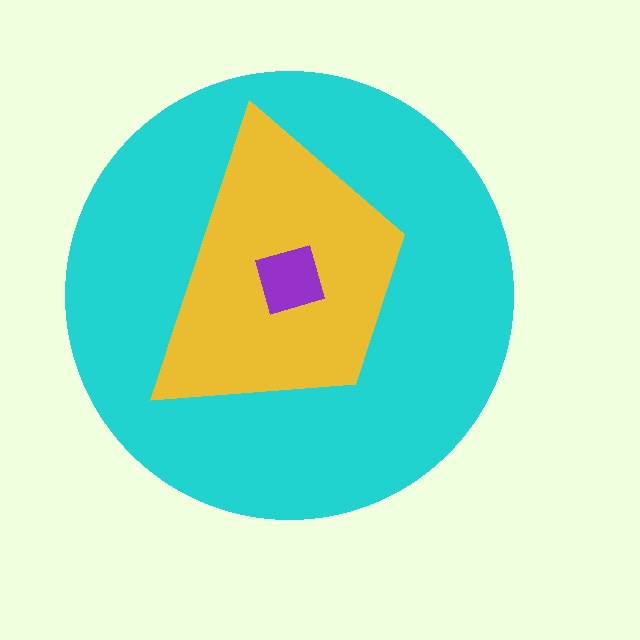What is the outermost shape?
The cyan circle.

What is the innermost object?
The purple diamond.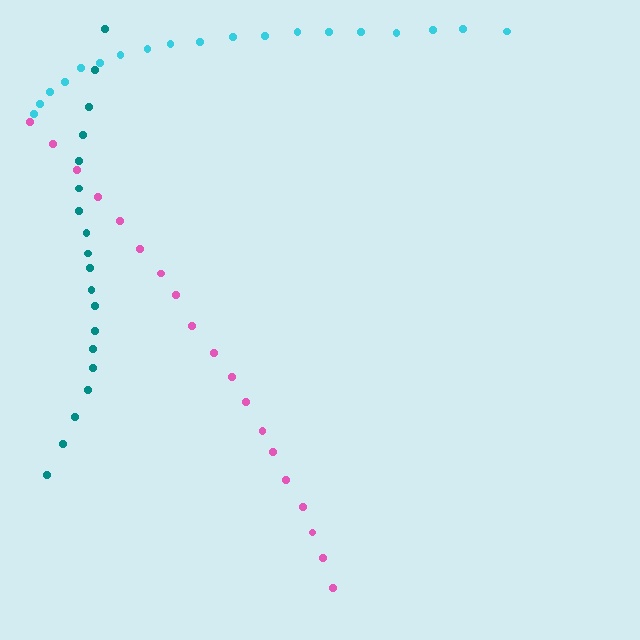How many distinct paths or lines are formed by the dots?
There are 3 distinct paths.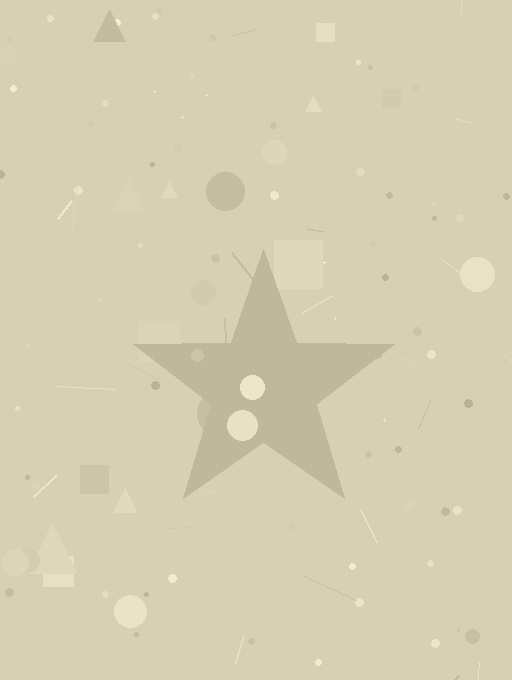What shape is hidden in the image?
A star is hidden in the image.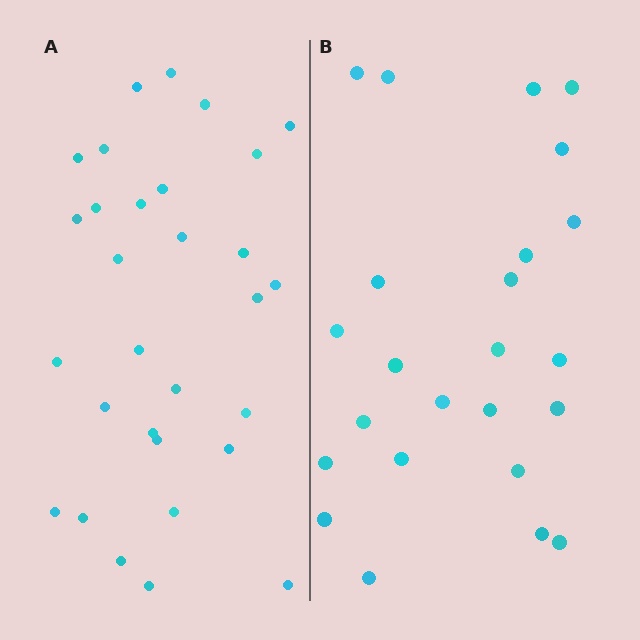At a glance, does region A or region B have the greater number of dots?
Region A (the left region) has more dots.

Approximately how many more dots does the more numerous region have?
Region A has about 6 more dots than region B.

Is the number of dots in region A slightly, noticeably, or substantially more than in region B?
Region A has noticeably more, but not dramatically so. The ratio is roughly 1.2 to 1.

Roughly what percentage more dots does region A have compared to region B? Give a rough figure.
About 25% more.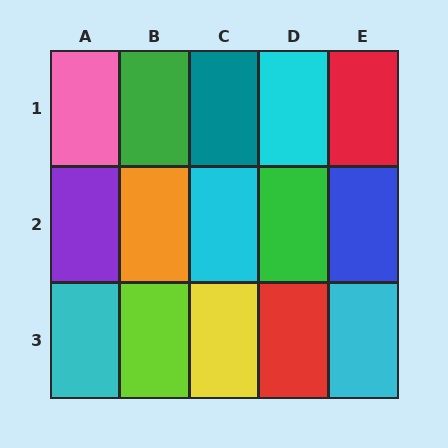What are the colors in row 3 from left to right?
Cyan, lime, yellow, red, cyan.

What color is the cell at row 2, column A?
Purple.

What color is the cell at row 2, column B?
Orange.